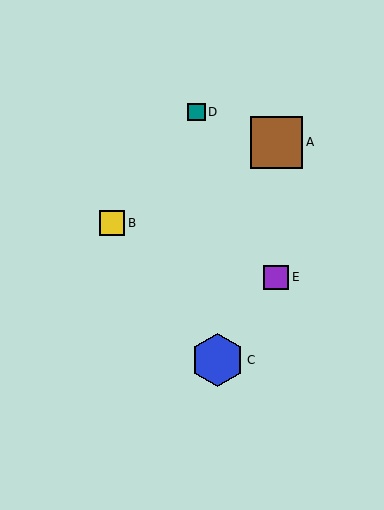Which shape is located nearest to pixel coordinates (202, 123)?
The teal square (labeled D) at (196, 112) is nearest to that location.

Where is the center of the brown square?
The center of the brown square is at (277, 142).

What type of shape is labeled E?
Shape E is a purple square.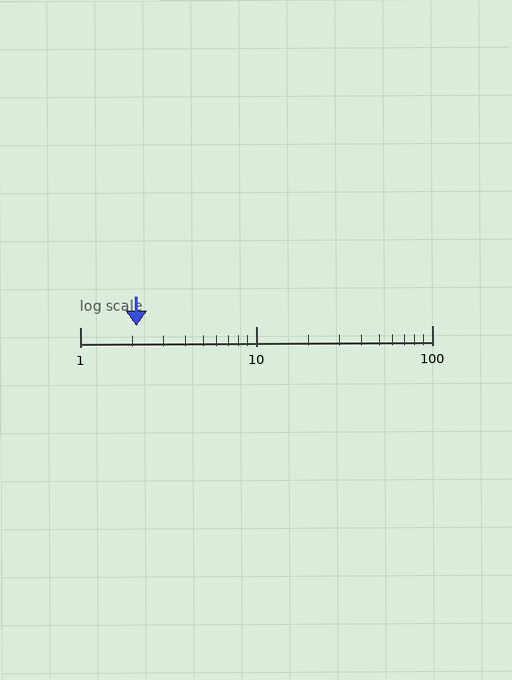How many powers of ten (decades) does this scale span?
The scale spans 2 decades, from 1 to 100.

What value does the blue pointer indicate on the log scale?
The pointer indicates approximately 2.1.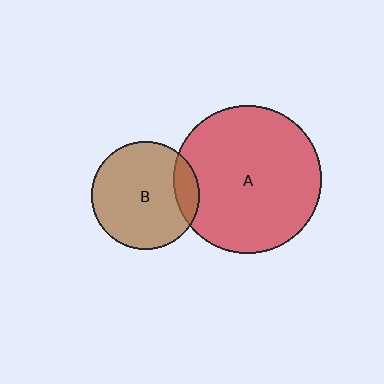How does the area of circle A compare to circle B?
Approximately 1.9 times.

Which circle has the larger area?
Circle A (red).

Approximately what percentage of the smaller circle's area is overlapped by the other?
Approximately 15%.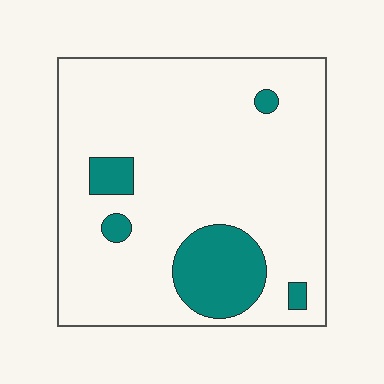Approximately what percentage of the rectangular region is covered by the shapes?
Approximately 15%.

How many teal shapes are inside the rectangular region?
5.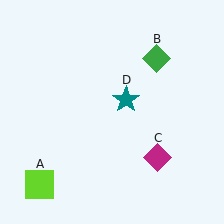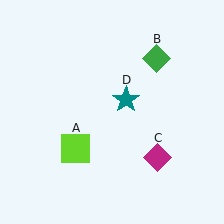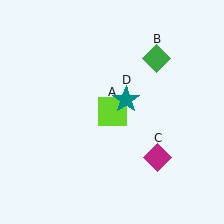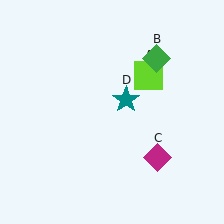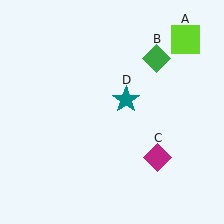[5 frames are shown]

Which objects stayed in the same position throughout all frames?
Green diamond (object B) and magenta diamond (object C) and teal star (object D) remained stationary.